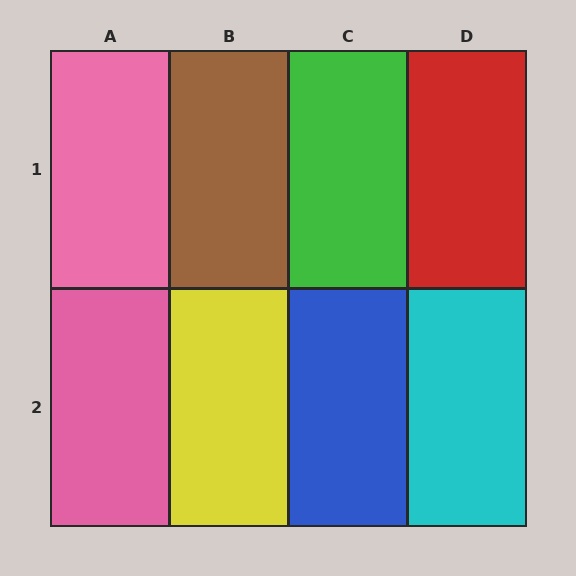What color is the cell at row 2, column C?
Blue.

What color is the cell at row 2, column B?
Yellow.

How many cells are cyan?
1 cell is cyan.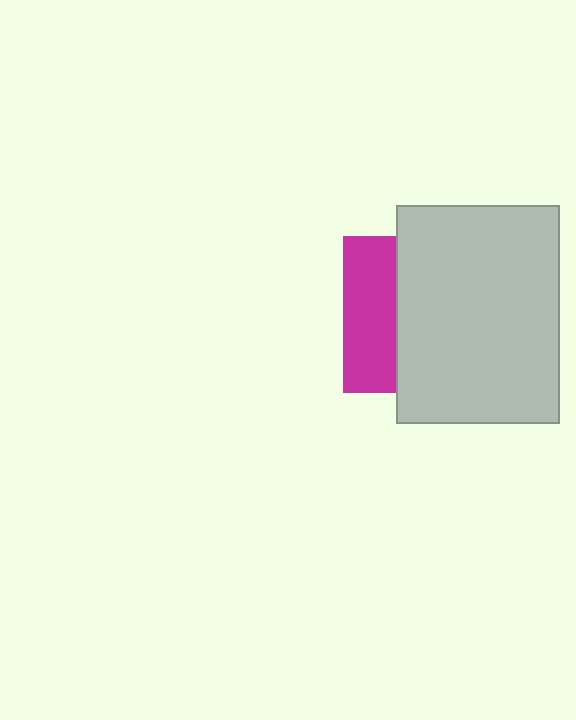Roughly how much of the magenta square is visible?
A small part of it is visible (roughly 33%).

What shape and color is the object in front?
The object in front is a light gray rectangle.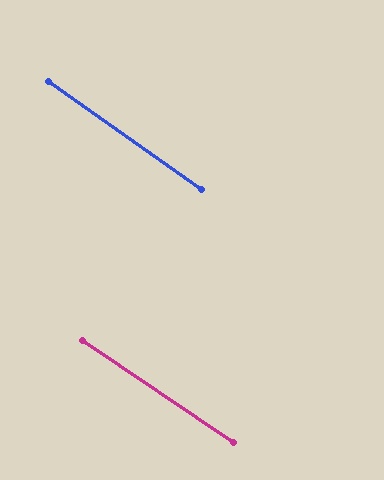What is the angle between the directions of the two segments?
Approximately 1 degree.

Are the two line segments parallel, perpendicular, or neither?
Parallel — their directions differ by only 1.3°.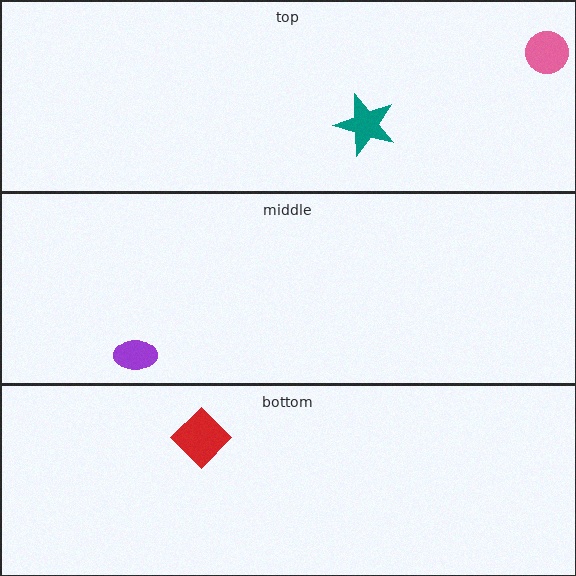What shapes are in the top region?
The teal star, the pink circle.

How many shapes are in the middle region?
1.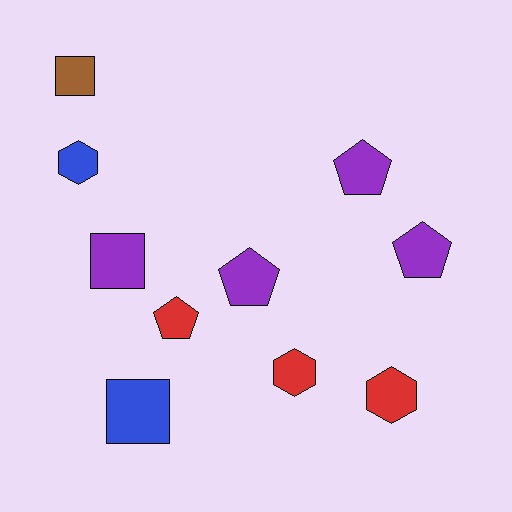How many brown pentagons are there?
There are no brown pentagons.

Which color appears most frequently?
Purple, with 4 objects.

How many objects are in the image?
There are 10 objects.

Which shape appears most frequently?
Pentagon, with 4 objects.